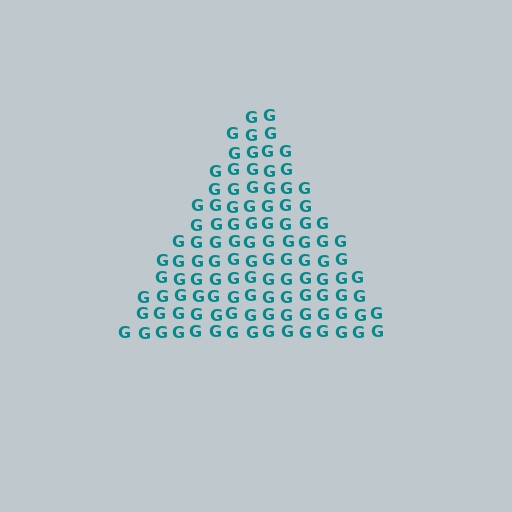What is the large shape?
The large shape is a triangle.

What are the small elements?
The small elements are letter G's.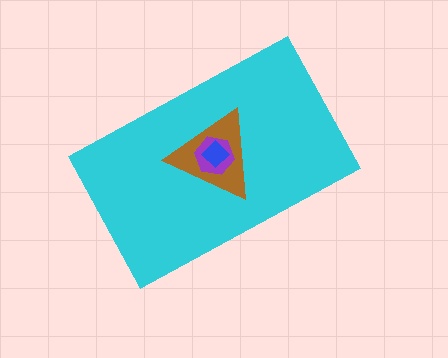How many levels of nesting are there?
4.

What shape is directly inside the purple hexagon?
The blue diamond.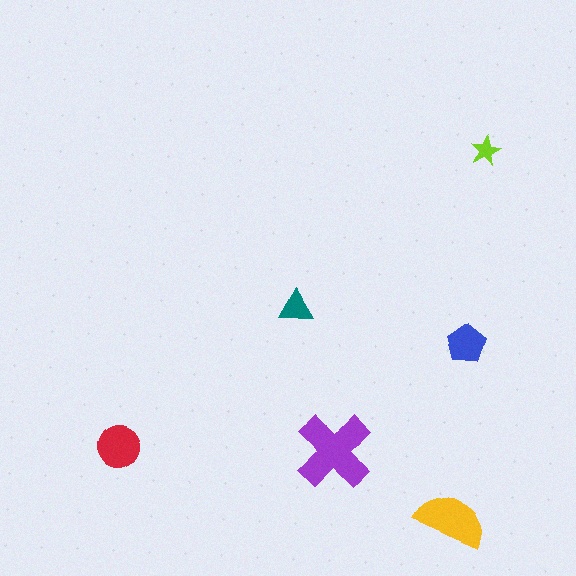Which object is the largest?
The purple cross.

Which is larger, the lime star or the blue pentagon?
The blue pentagon.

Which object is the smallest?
The lime star.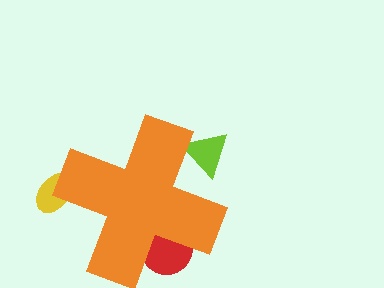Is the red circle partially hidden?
Yes, the red circle is partially hidden behind the orange cross.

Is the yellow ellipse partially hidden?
Yes, the yellow ellipse is partially hidden behind the orange cross.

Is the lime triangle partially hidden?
Yes, the lime triangle is partially hidden behind the orange cross.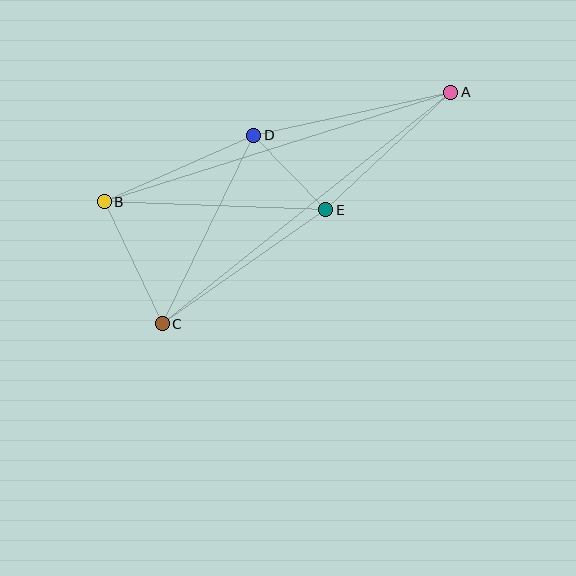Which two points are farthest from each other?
Points A and C are farthest from each other.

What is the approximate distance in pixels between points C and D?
The distance between C and D is approximately 210 pixels.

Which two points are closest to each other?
Points D and E are closest to each other.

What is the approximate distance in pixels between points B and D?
The distance between B and D is approximately 164 pixels.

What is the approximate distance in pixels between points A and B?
The distance between A and B is approximately 363 pixels.